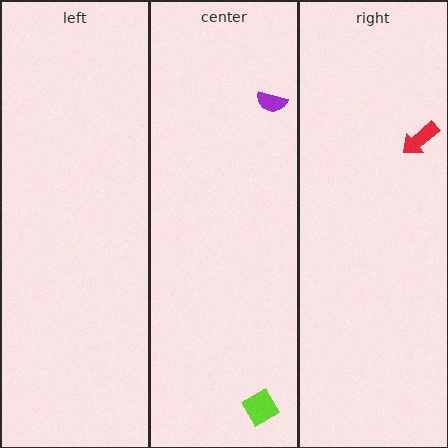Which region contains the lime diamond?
The center region.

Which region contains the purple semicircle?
The center region.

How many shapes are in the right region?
1.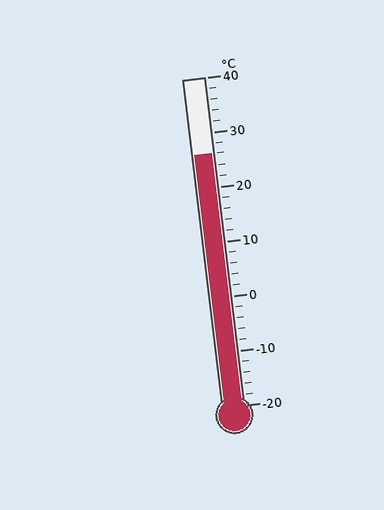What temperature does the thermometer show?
The thermometer shows approximately 26°C.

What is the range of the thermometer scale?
The thermometer scale ranges from -20°C to 40°C.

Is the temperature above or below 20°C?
The temperature is above 20°C.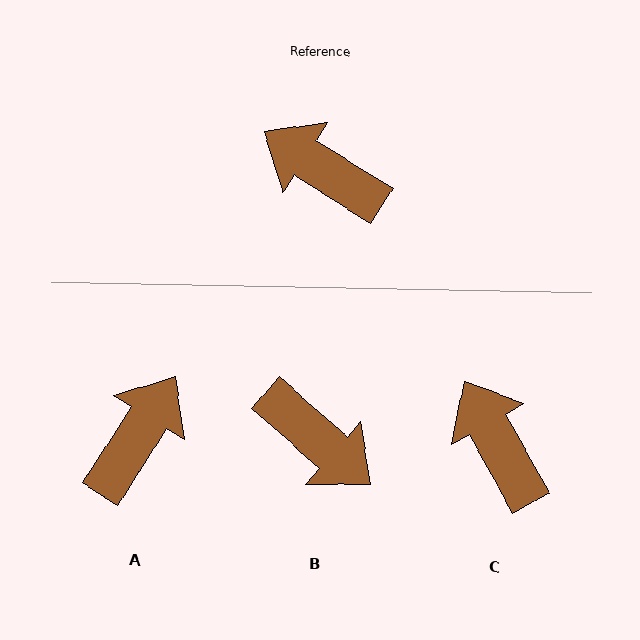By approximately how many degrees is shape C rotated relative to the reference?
Approximately 29 degrees clockwise.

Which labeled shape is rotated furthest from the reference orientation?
B, about 171 degrees away.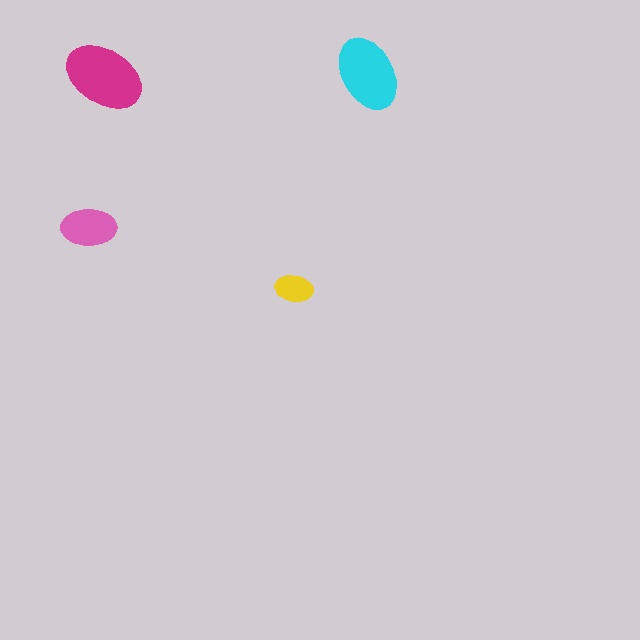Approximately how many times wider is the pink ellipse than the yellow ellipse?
About 1.5 times wider.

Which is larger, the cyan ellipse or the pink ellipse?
The cyan one.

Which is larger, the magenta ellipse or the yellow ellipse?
The magenta one.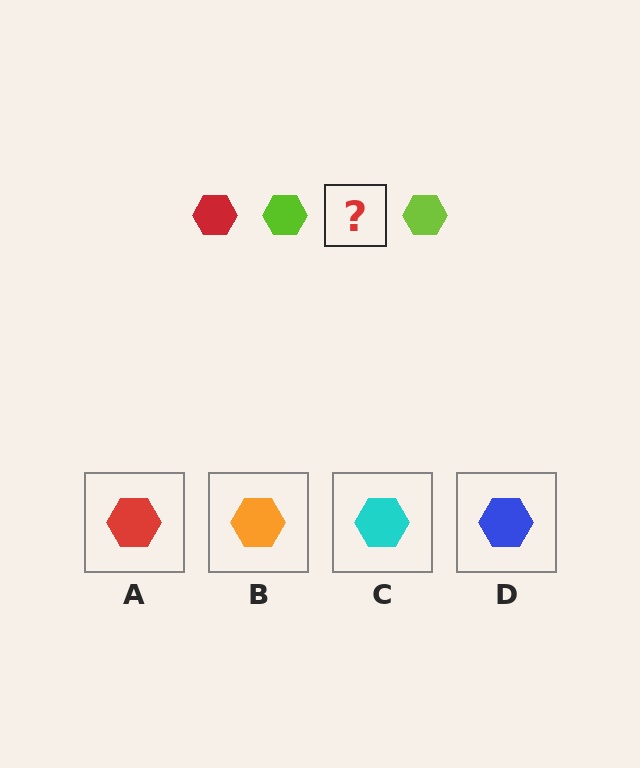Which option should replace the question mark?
Option A.